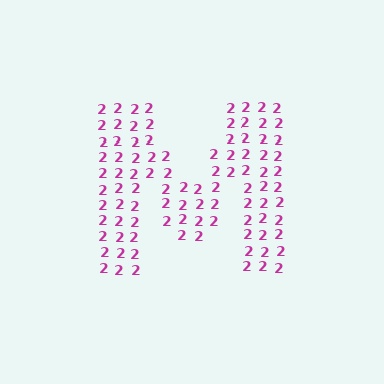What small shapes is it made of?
It is made of small digit 2's.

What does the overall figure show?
The overall figure shows the letter M.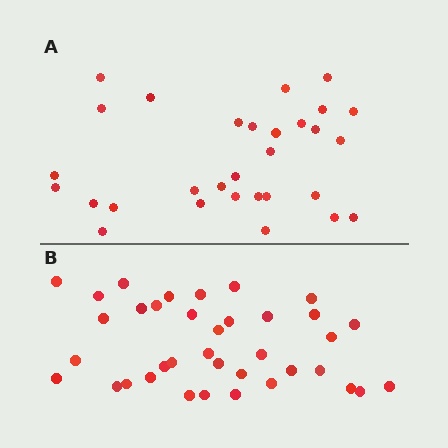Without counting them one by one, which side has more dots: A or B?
Region B (the bottom region) has more dots.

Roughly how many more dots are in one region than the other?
Region B has roughly 8 or so more dots than region A.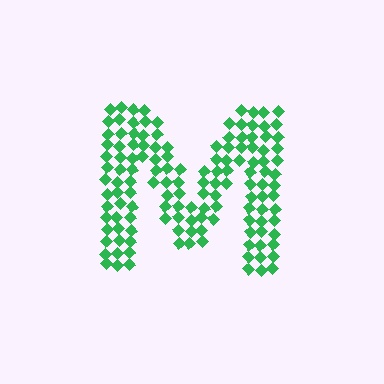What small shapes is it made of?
It is made of small diamonds.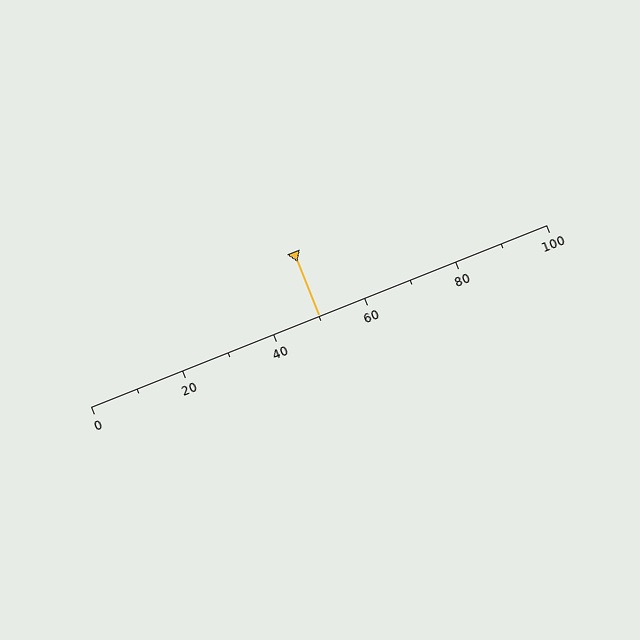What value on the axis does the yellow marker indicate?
The marker indicates approximately 50.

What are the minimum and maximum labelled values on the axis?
The axis runs from 0 to 100.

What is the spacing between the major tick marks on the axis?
The major ticks are spaced 20 apart.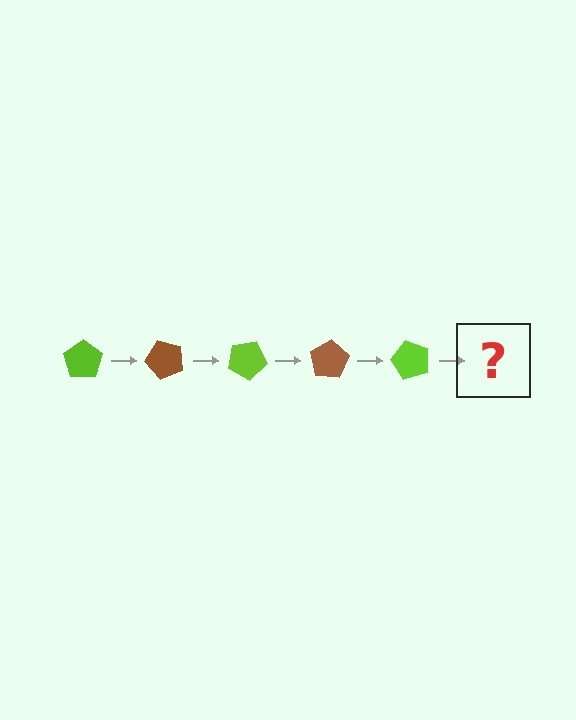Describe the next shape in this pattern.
It should be a brown pentagon, rotated 250 degrees from the start.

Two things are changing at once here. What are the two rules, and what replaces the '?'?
The two rules are that it rotates 50 degrees each step and the color cycles through lime and brown. The '?' should be a brown pentagon, rotated 250 degrees from the start.